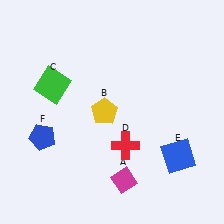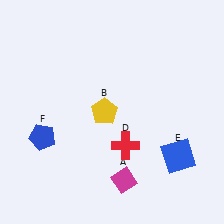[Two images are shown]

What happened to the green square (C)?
The green square (C) was removed in Image 2. It was in the top-left area of Image 1.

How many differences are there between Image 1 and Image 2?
There is 1 difference between the two images.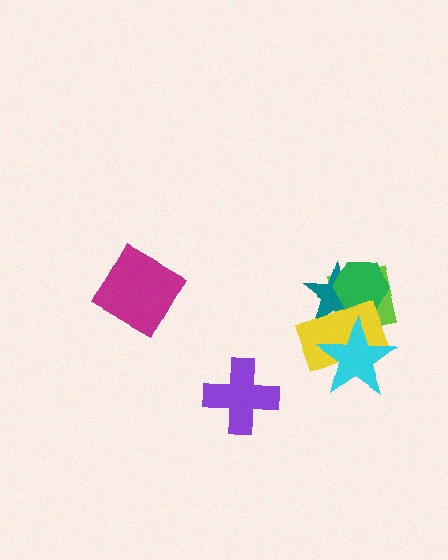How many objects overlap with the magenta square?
0 objects overlap with the magenta square.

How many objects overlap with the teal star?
4 objects overlap with the teal star.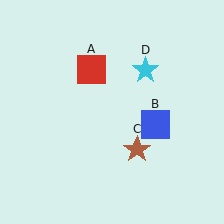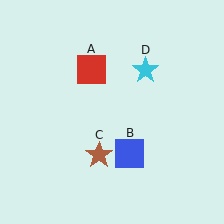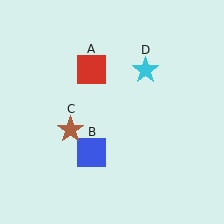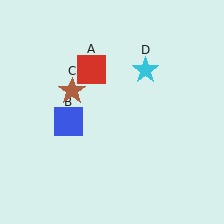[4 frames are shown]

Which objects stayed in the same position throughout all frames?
Red square (object A) and cyan star (object D) remained stationary.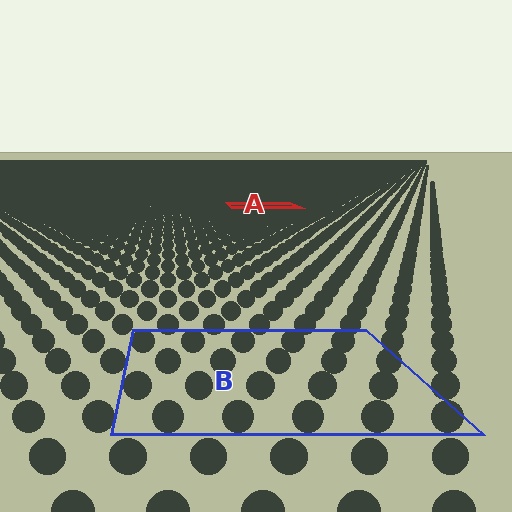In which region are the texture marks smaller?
The texture marks are smaller in region A, because it is farther away.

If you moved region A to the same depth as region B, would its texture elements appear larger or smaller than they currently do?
They would appear larger. At a closer depth, the same texture elements are projected at a bigger on-screen size.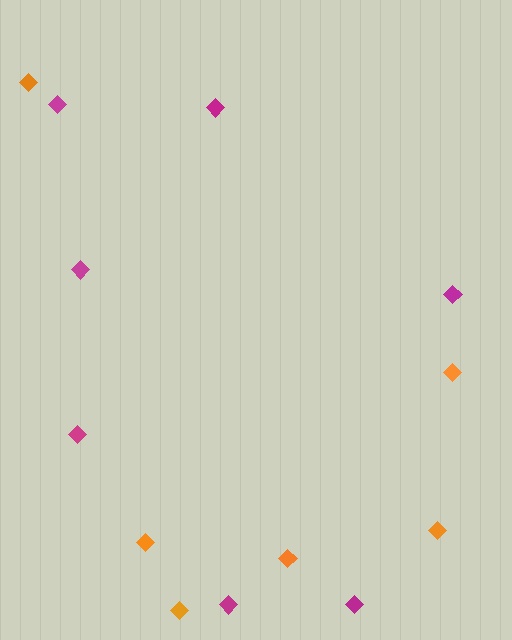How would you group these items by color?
There are 2 groups: one group of magenta diamonds (7) and one group of orange diamonds (6).